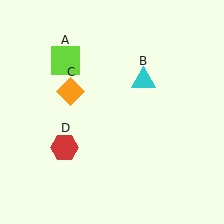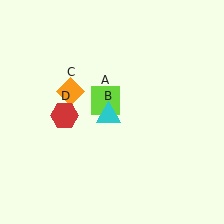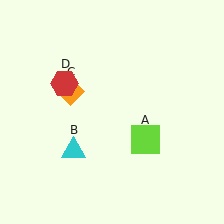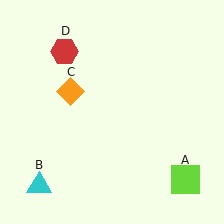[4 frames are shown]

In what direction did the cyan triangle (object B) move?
The cyan triangle (object B) moved down and to the left.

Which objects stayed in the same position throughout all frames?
Orange diamond (object C) remained stationary.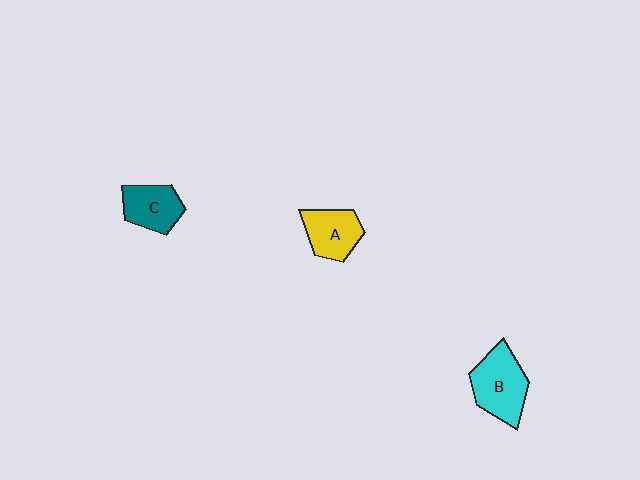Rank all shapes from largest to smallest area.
From largest to smallest: B (cyan), A (yellow), C (teal).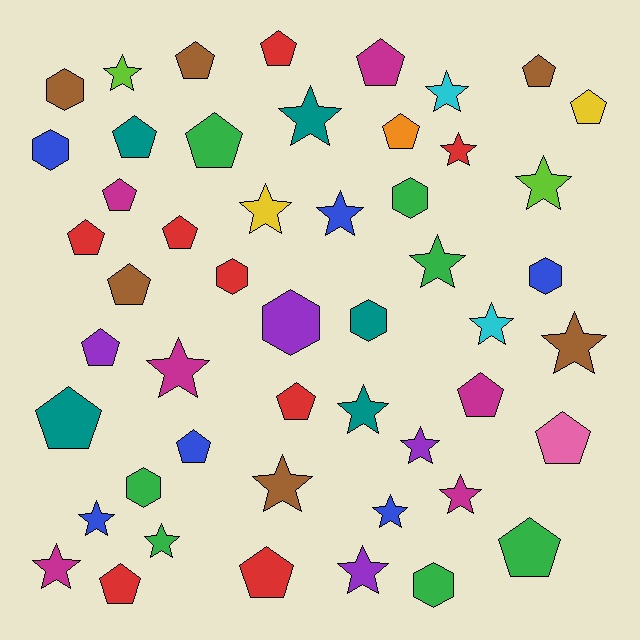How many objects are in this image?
There are 50 objects.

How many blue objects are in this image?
There are 6 blue objects.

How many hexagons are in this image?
There are 9 hexagons.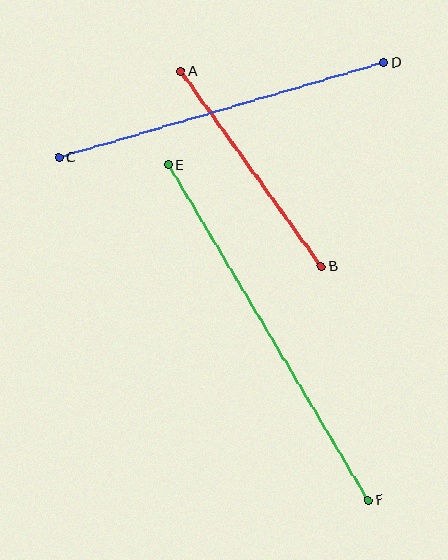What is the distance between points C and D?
The distance is approximately 339 pixels.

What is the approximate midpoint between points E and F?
The midpoint is at approximately (268, 333) pixels.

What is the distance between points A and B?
The distance is approximately 240 pixels.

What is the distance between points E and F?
The distance is approximately 391 pixels.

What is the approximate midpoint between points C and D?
The midpoint is at approximately (221, 110) pixels.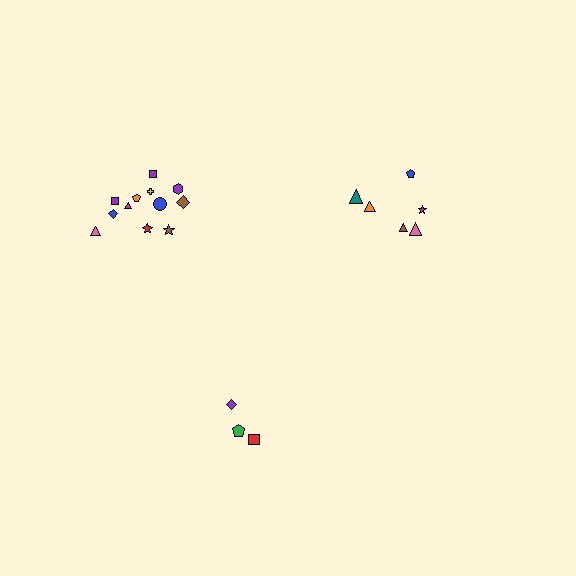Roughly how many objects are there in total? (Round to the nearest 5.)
Roughly 20 objects in total.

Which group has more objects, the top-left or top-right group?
The top-left group.